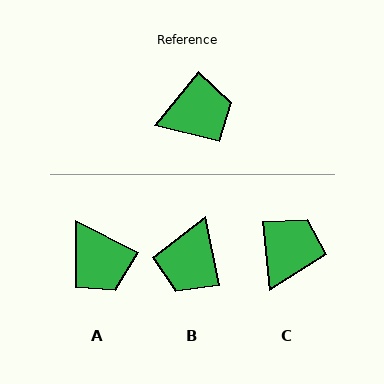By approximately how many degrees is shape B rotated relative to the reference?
Approximately 129 degrees clockwise.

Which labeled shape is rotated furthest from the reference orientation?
B, about 129 degrees away.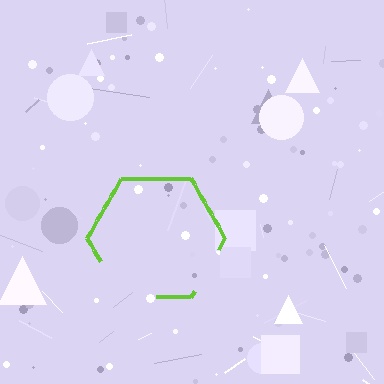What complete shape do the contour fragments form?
The contour fragments form a hexagon.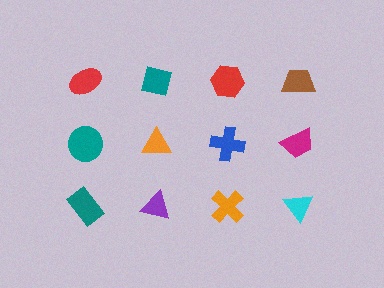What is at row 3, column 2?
A purple triangle.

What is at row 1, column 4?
A brown trapezoid.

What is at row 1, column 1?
A red ellipse.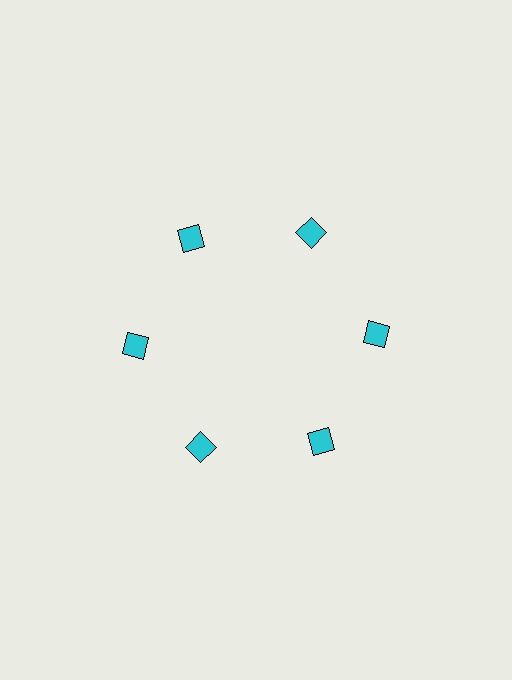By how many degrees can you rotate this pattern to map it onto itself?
The pattern maps onto itself every 60 degrees of rotation.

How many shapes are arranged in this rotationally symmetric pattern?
There are 6 shapes, arranged in 6 groups of 1.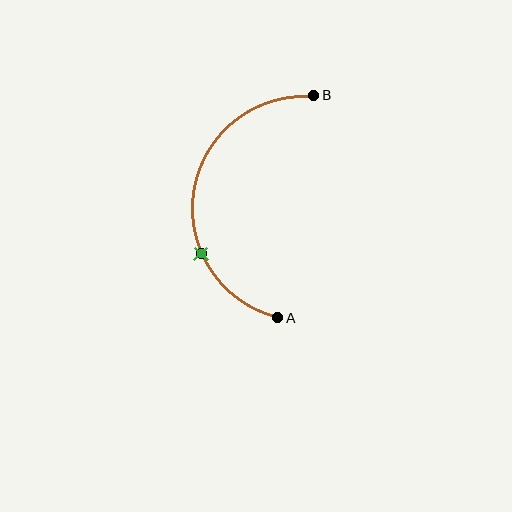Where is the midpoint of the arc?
The arc midpoint is the point on the curve farthest from the straight line joining A and B. It sits to the left of that line.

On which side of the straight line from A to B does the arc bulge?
The arc bulges to the left of the straight line connecting A and B.